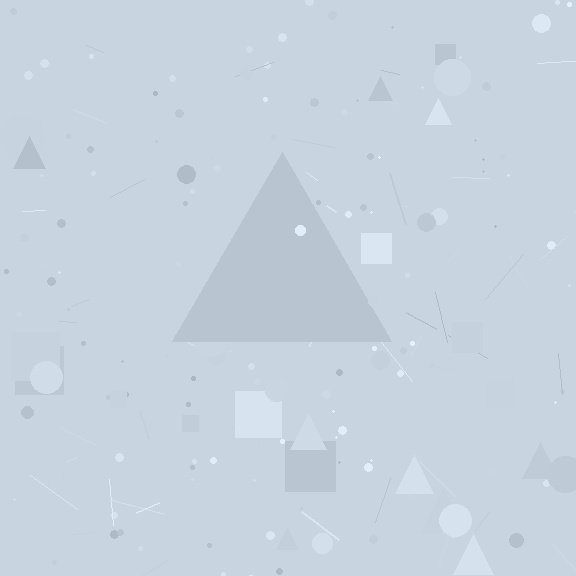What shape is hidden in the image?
A triangle is hidden in the image.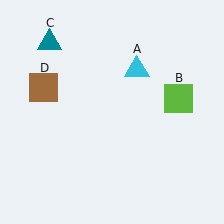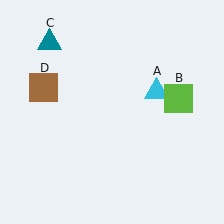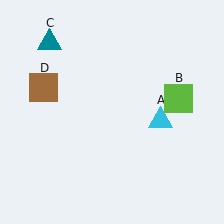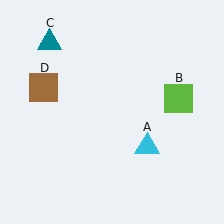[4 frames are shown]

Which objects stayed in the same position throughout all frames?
Lime square (object B) and teal triangle (object C) and brown square (object D) remained stationary.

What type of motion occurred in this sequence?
The cyan triangle (object A) rotated clockwise around the center of the scene.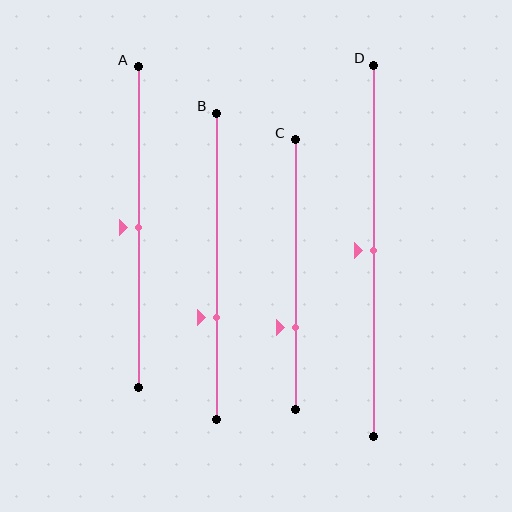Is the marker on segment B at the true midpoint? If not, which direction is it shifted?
No, the marker on segment B is shifted downward by about 17% of the segment length.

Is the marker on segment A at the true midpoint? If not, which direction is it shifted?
Yes, the marker on segment A is at the true midpoint.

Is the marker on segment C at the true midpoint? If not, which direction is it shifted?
No, the marker on segment C is shifted downward by about 20% of the segment length.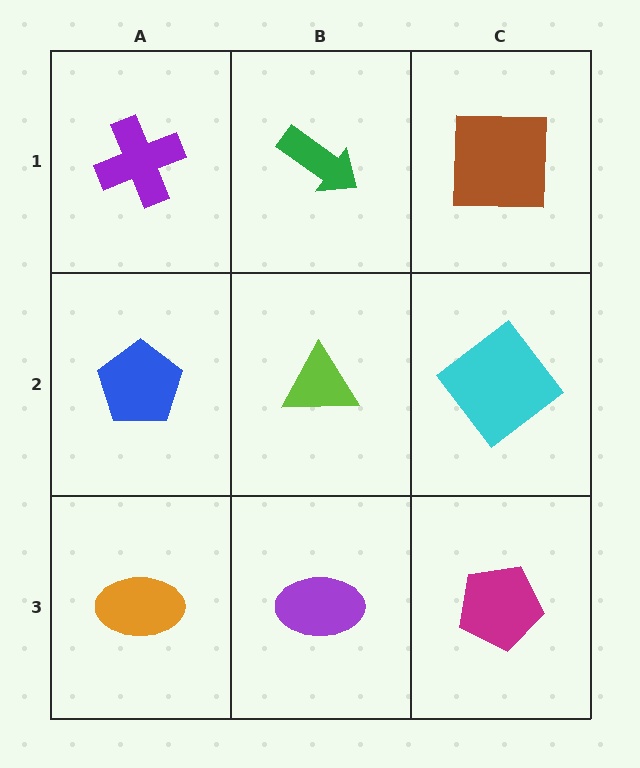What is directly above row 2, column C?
A brown square.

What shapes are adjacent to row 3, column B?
A lime triangle (row 2, column B), an orange ellipse (row 3, column A), a magenta pentagon (row 3, column C).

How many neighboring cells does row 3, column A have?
2.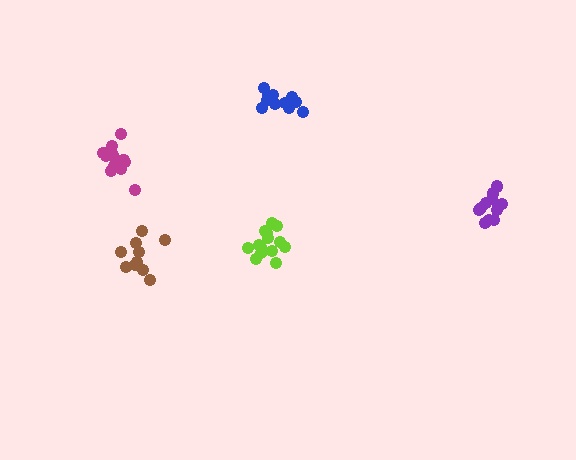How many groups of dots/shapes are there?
There are 5 groups.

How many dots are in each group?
Group 1: 11 dots, Group 2: 12 dots, Group 3: 12 dots, Group 4: 10 dots, Group 5: 15 dots (60 total).